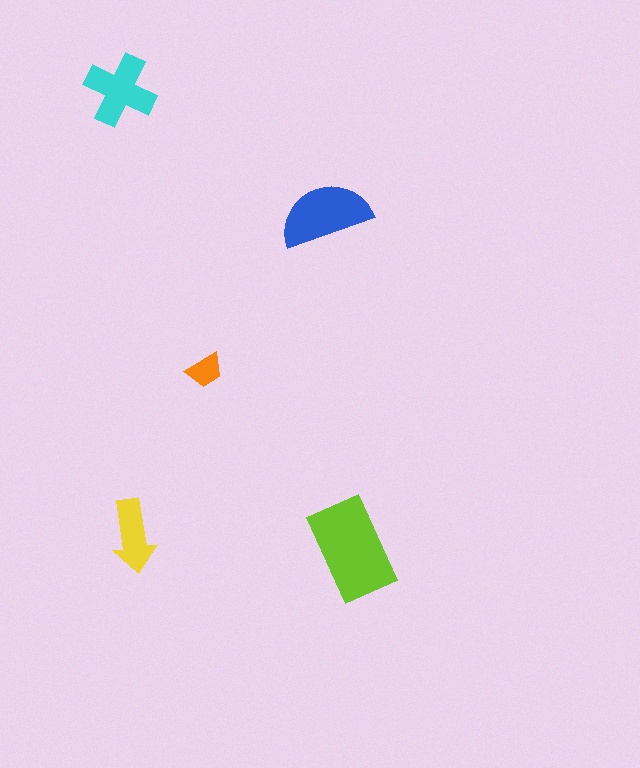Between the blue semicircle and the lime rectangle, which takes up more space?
The lime rectangle.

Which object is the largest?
The lime rectangle.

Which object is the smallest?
The orange trapezoid.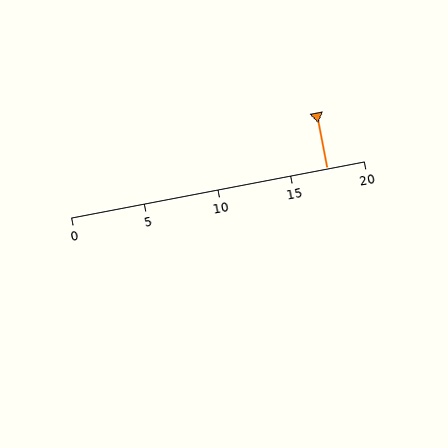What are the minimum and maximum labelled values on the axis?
The axis runs from 0 to 20.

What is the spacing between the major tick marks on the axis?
The major ticks are spaced 5 apart.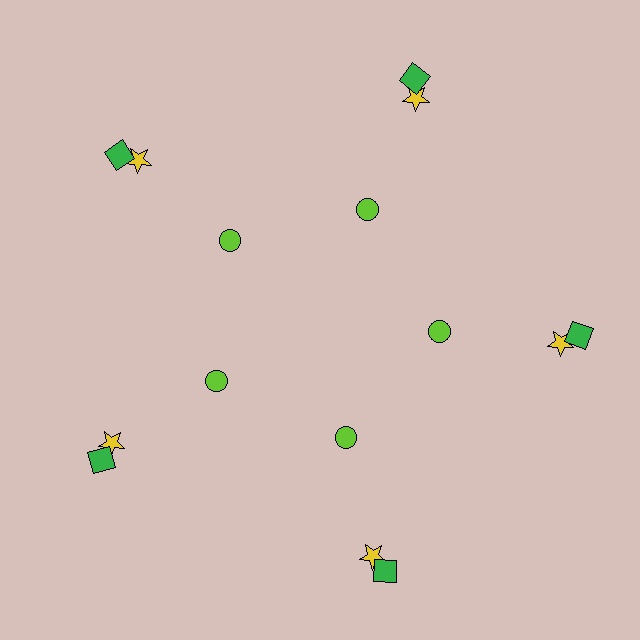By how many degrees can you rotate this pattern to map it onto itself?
The pattern maps onto itself every 72 degrees of rotation.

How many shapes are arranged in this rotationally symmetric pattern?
There are 15 shapes, arranged in 5 groups of 3.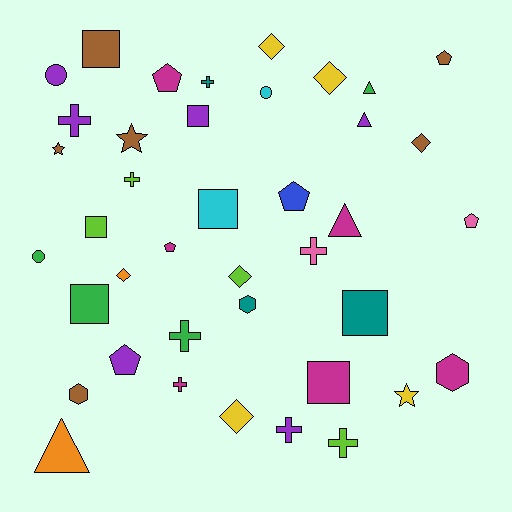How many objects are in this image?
There are 40 objects.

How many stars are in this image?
There are 3 stars.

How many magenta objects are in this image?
There are 6 magenta objects.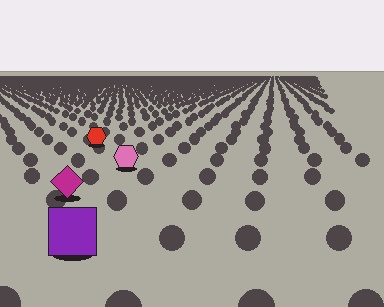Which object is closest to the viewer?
The purple square is closest. The texture marks near it are larger and more spread out.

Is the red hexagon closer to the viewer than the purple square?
No. The purple square is closer — you can tell from the texture gradient: the ground texture is coarser near it.